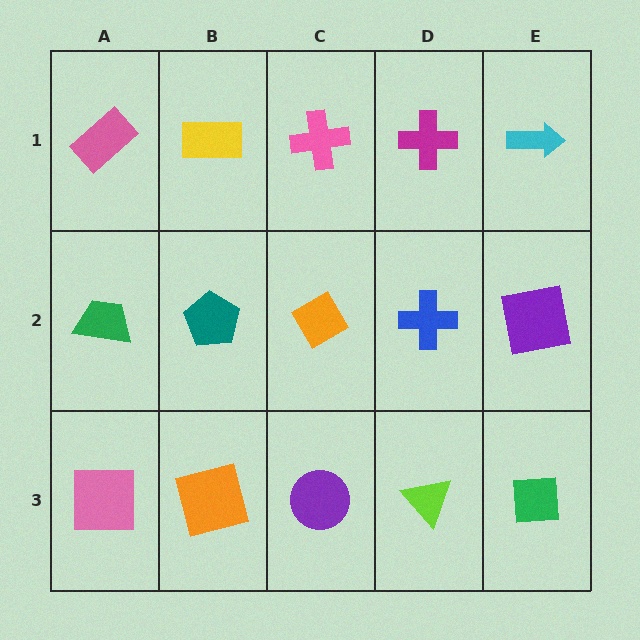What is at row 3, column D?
A lime triangle.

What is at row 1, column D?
A magenta cross.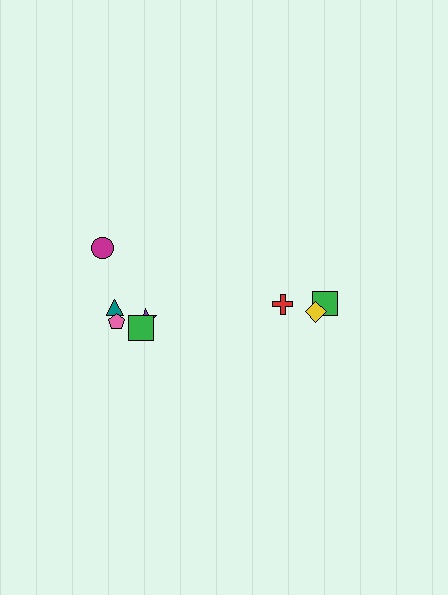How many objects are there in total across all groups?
There are 8 objects.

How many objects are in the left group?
There are 5 objects.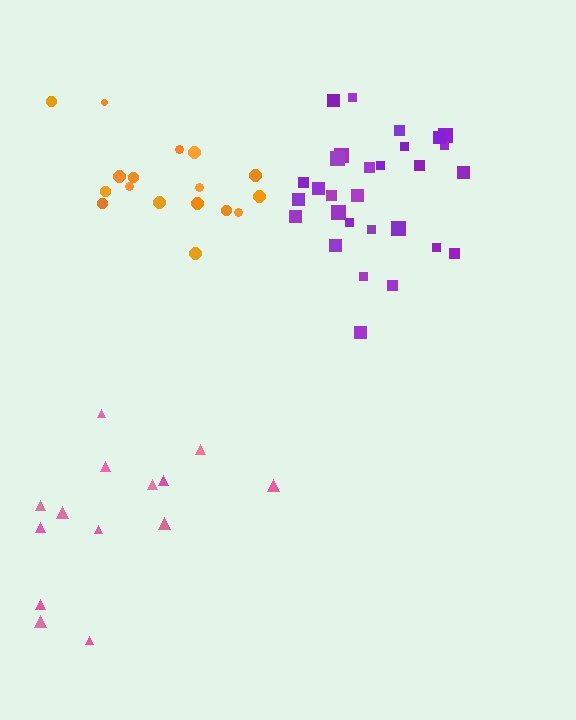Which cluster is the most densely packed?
Purple.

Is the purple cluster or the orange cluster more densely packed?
Purple.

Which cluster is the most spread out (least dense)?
Pink.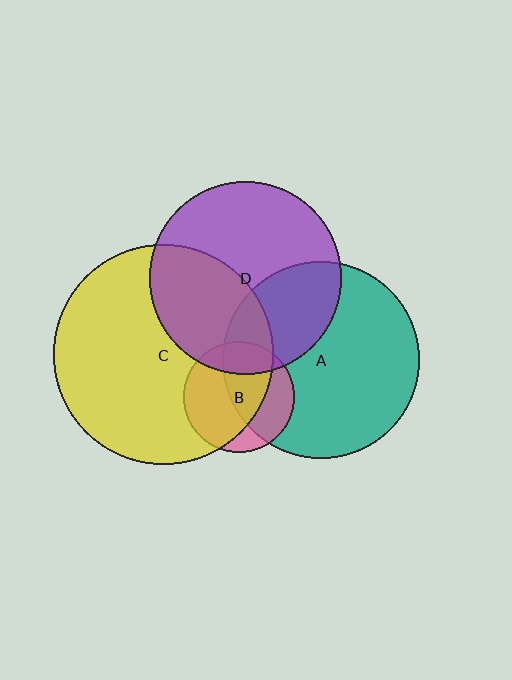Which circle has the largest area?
Circle C (yellow).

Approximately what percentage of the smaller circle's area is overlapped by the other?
Approximately 15%.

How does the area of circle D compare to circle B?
Approximately 3.0 times.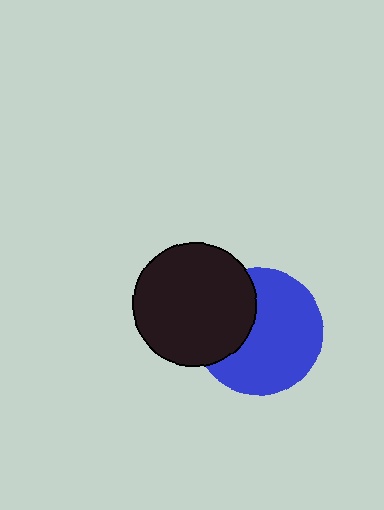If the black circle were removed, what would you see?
You would see the complete blue circle.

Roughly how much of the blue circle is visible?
Most of it is visible (roughly 67%).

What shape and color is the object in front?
The object in front is a black circle.